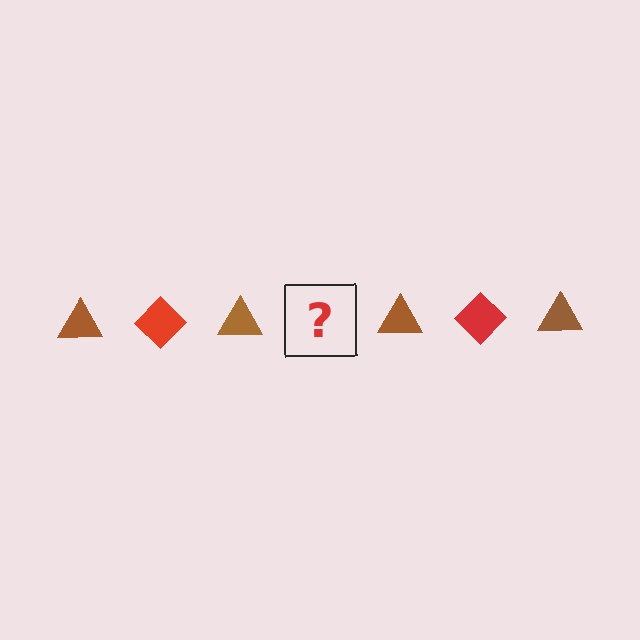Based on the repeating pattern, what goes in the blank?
The blank should be a red diamond.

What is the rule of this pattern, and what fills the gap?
The rule is that the pattern alternates between brown triangle and red diamond. The gap should be filled with a red diamond.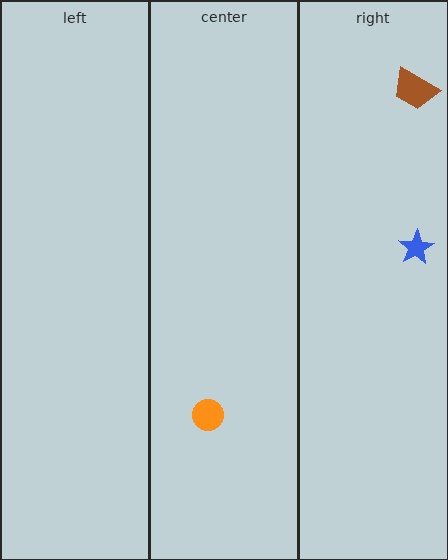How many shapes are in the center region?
1.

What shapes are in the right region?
The blue star, the brown trapezoid.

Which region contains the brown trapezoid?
The right region.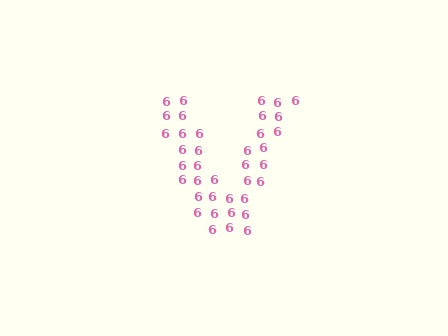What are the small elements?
The small elements are digit 6's.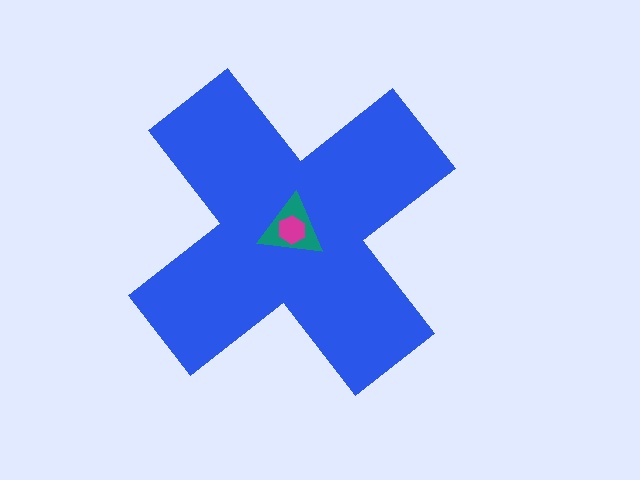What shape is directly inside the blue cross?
The teal triangle.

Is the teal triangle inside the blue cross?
Yes.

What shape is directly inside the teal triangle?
The magenta hexagon.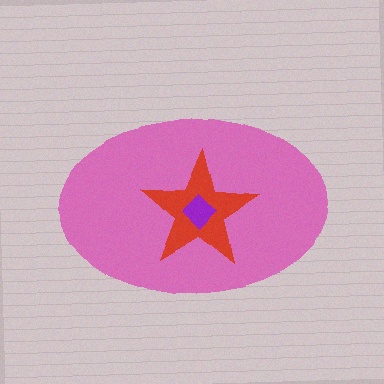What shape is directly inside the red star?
The purple diamond.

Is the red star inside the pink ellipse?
Yes.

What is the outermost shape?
The pink ellipse.